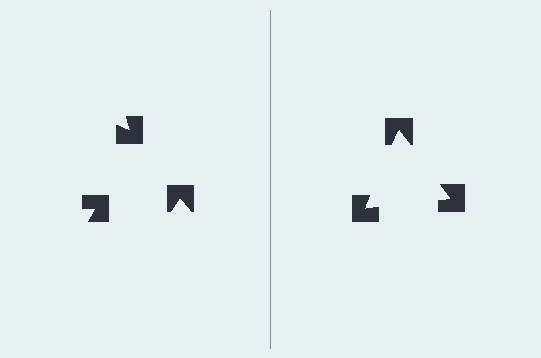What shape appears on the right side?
An illusory triangle.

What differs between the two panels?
The notched squares are positioned identically on both sides; only the wedge orientations differ. On the right they align to a triangle; on the left they are misaligned.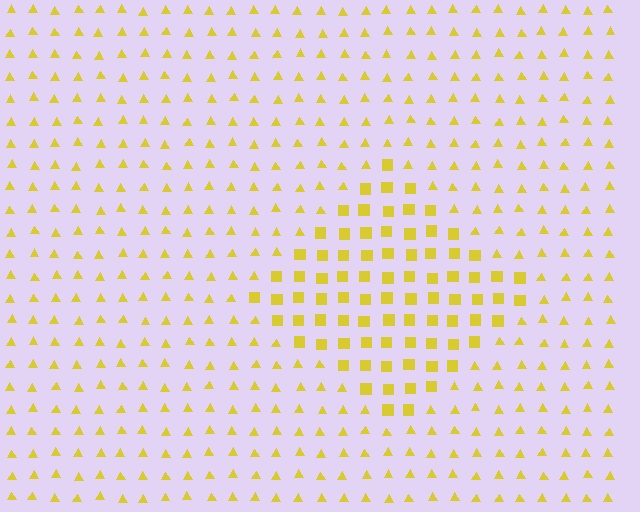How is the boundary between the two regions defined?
The boundary is defined by a change in element shape: squares inside vs. triangles outside. All elements share the same color and spacing.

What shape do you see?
I see a diamond.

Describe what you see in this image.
The image is filled with small yellow elements arranged in a uniform grid. A diamond-shaped region contains squares, while the surrounding area contains triangles. The boundary is defined purely by the change in element shape.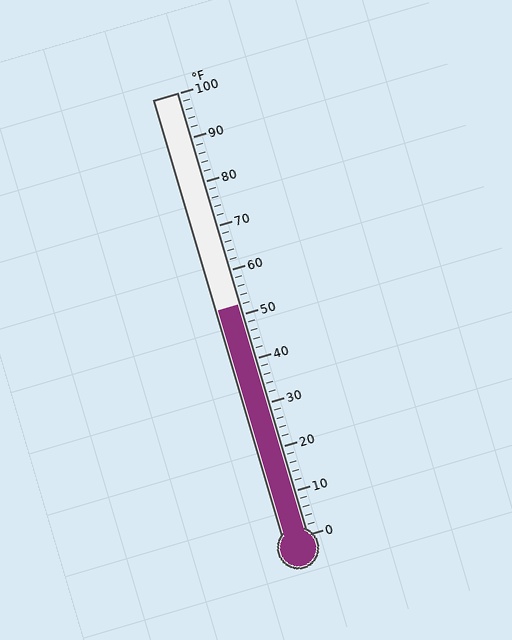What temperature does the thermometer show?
The thermometer shows approximately 52°F.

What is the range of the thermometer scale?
The thermometer scale ranges from 0°F to 100°F.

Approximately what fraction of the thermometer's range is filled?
The thermometer is filled to approximately 50% of its range.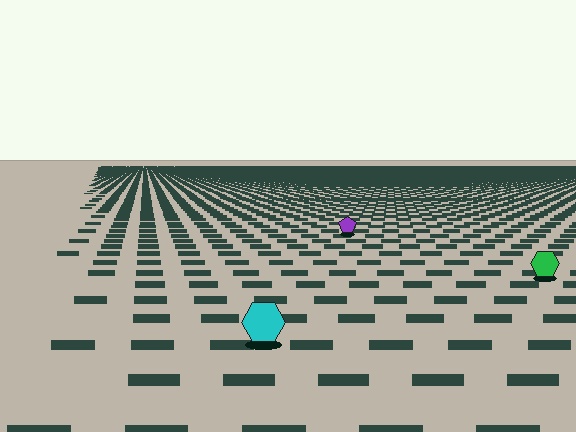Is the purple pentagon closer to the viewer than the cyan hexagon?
No. The cyan hexagon is closer — you can tell from the texture gradient: the ground texture is coarser near it.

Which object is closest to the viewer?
The cyan hexagon is closest. The texture marks near it are larger and more spread out.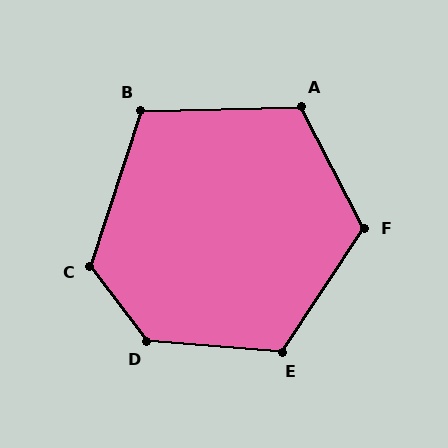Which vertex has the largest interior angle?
D, at approximately 132 degrees.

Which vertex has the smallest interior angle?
B, at approximately 109 degrees.